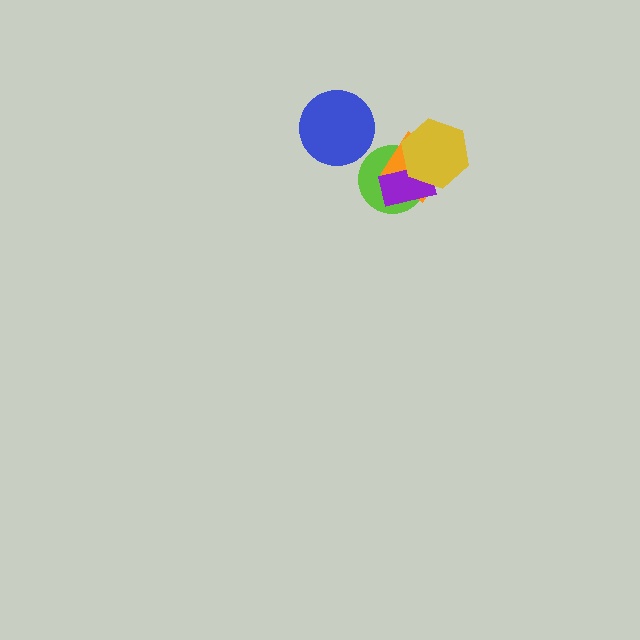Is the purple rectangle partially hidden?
Yes, it is partially covered by another shape.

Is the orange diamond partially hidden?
Yes, it is partially covered by another shape.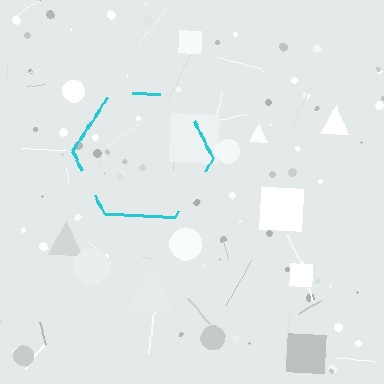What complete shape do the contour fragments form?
The contour fragments form a hexagon.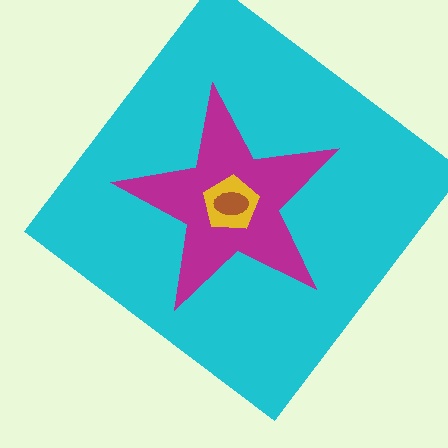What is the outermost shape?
The cyan diamond.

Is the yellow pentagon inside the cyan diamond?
Yes.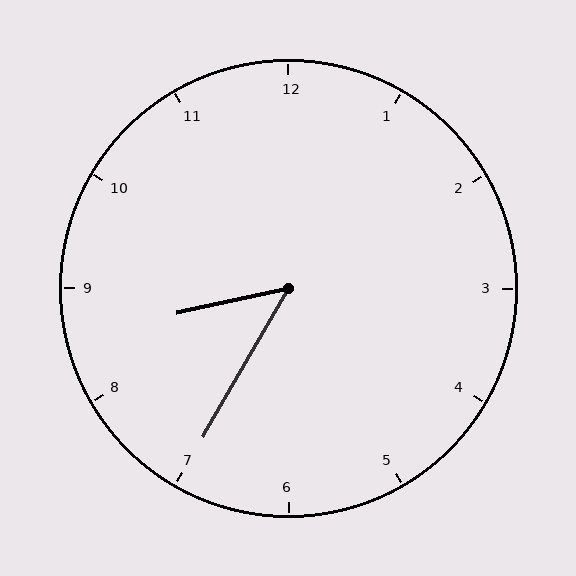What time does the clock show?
8:35.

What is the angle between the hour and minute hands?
Approximately 48 degrees.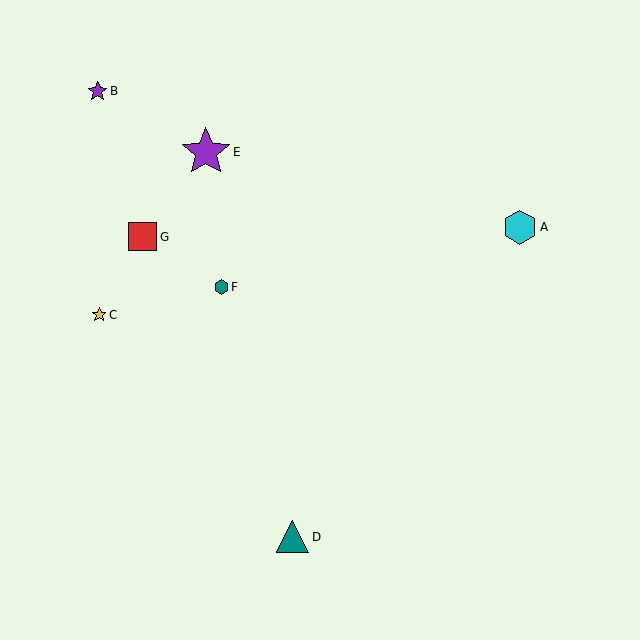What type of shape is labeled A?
Shape A is a cyan hexagon.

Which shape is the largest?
The purple star (labeled E) is the largest.